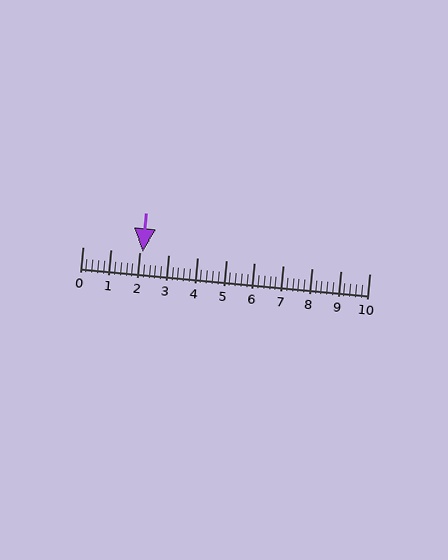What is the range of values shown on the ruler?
The ruler shows values from 0 to 10.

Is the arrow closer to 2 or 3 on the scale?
The arrow is closer to 2.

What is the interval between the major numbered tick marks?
The major tick marks are spaced 1 units apart.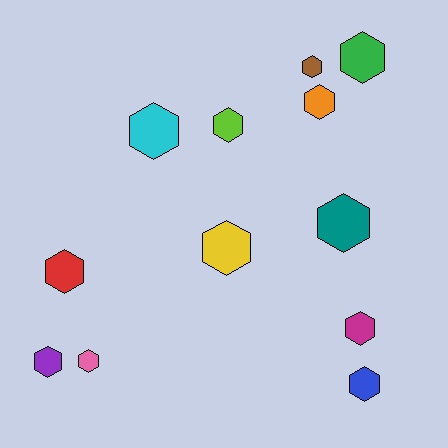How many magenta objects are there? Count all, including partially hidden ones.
There is 1 magenta object.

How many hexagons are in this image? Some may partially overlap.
There are 12 hexagons.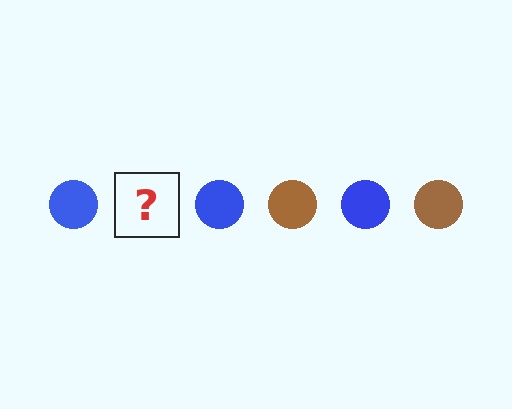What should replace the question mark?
The question mark should be replaced with a brown circle.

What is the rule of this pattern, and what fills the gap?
The rule is that the pattern cycles through blue, brown circles. The gap should be filled with a brown circle.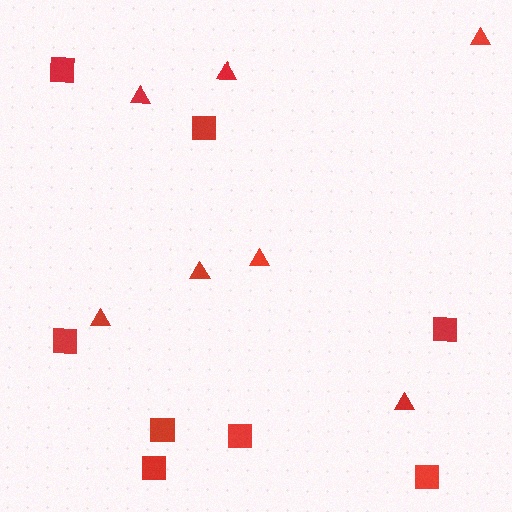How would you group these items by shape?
There are 2 groups: one group of triangles (7) and one group of squares (8).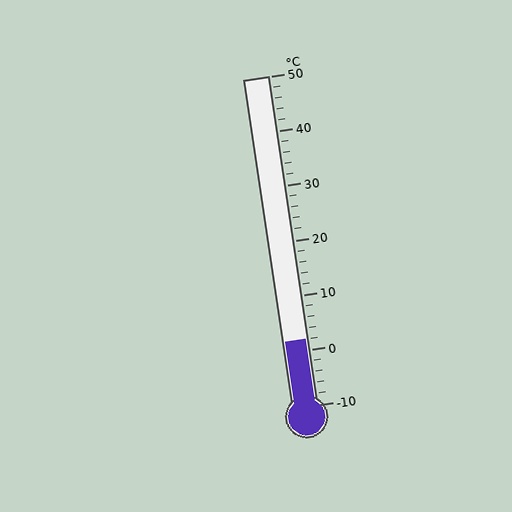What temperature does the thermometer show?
The thermometer shows approximately 2°C.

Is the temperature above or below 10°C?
The temperature is below 10°C.